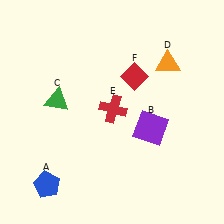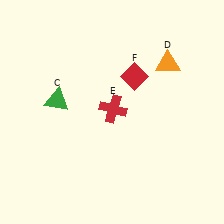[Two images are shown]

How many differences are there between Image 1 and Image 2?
There are 2 differences between the two images.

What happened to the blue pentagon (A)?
The blue pentagon (A) was removed in Image 2. It was in the bottom-left area of Image 1.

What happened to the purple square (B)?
The purple square (B) was removed in Image 2. It was in the bottom-right area of Image 1.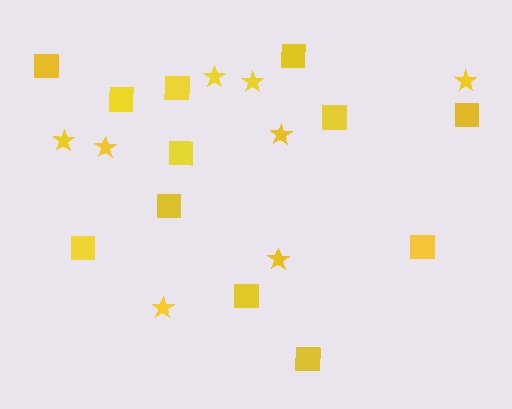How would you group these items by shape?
There are 2 groups: one group of stars (8) and one group of squares (12).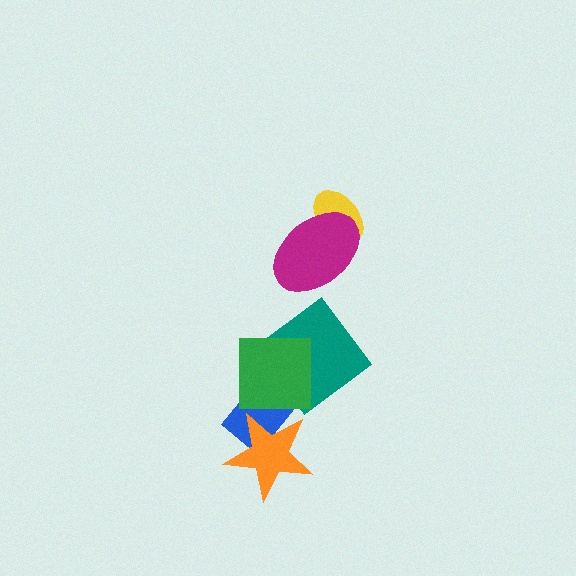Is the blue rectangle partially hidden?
Yes, it is partially covered by another shape.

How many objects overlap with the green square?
2 objects overlap with the green square.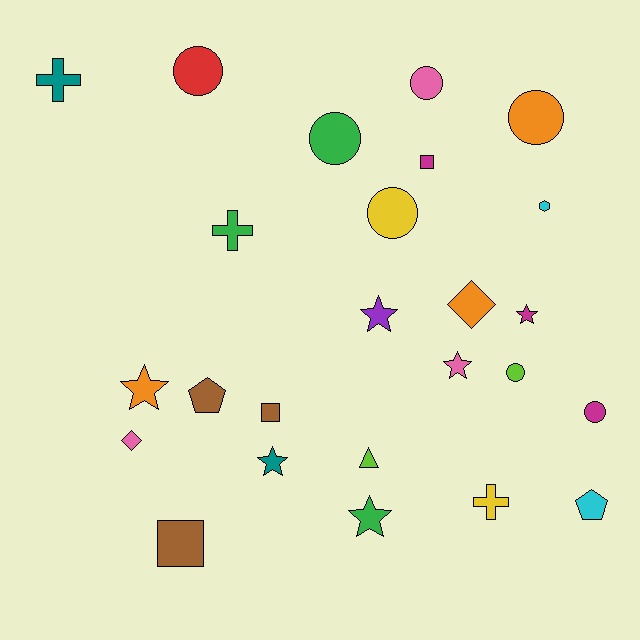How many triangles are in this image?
There is 1 triangle.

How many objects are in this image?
There are 25 objects.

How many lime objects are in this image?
There are 2 lime objects.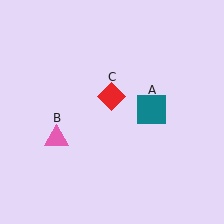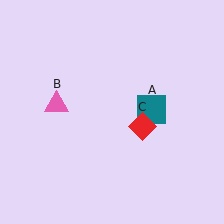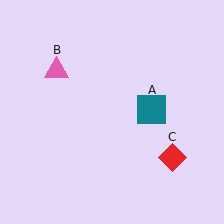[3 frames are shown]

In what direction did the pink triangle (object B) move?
The pink triangle (object B) moved up.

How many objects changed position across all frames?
2 objects changed position: pink triangle (object B), red diamond (object C).